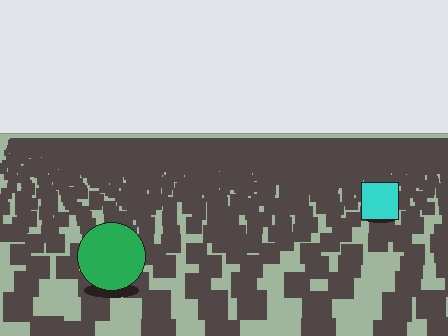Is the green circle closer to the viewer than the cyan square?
Yes. The green circle is closer — you can tell from the texture gradient: the ground texture is coarser near it.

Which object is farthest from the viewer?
The cyan square is farthest from the viewer. It appears smaller and the ground texture around it is denser.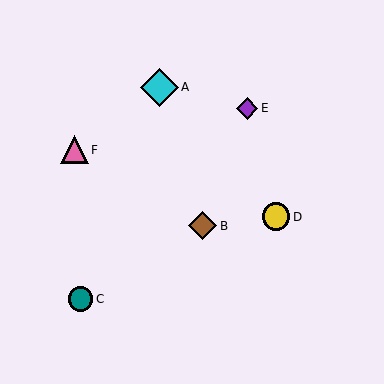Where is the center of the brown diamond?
The center of the brown diamond is at (203, 226).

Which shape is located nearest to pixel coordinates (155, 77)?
The cyan diamond (labeled A) at (159, 87) is nearest to that location.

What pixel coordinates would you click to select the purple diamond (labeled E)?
Click at (247, 108) to select the purple diamond E.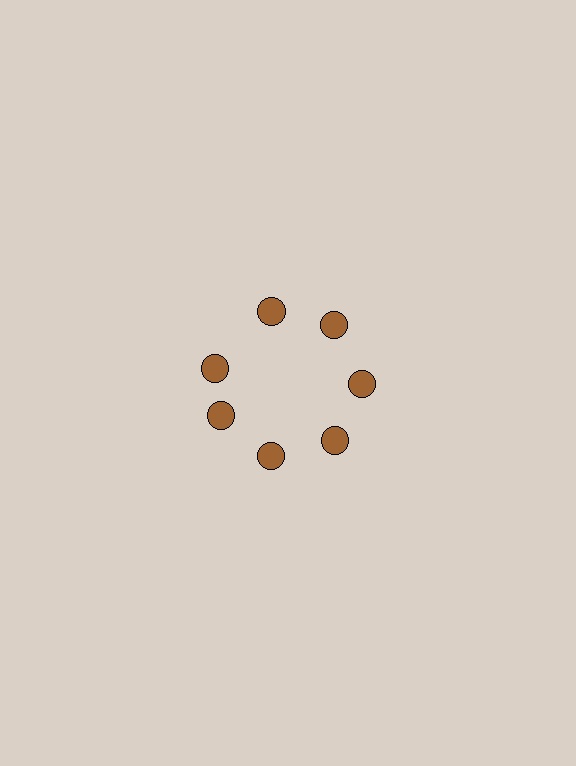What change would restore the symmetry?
The symmetry would be restored by rotating it back into even spacing with its neighbors so that all 7 circles sit at equal angles and equal distance from the center.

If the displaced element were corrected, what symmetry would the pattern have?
It would have 7-fold rotational symmetry — the pattern would map onto itself every 51 degrees.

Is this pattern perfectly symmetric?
No. The 7 brown circles are arranged in a ring, but one element near the 10 o'clock position is rotated out of alignment along the ring, breaking the 7-fold rotational symmetry.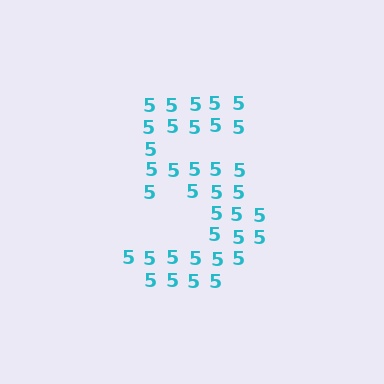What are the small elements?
The small elements are digit 5's.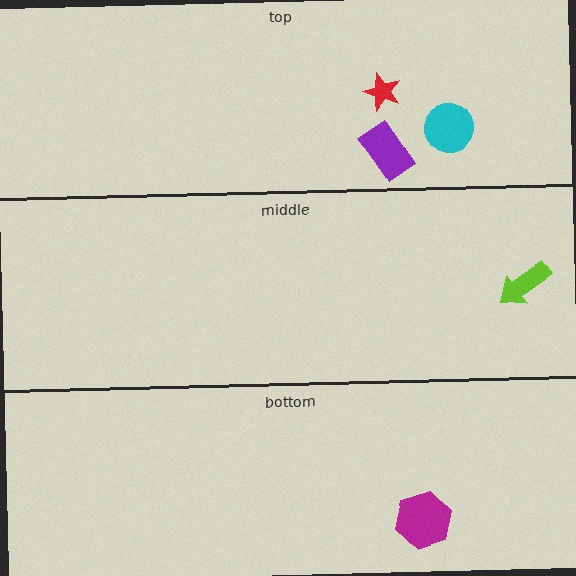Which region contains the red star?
The top region.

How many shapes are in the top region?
3.